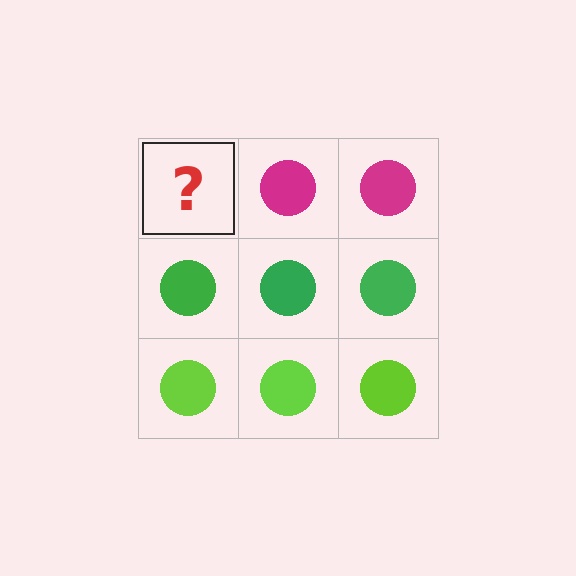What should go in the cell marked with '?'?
The missing cell should contain a magenta circle.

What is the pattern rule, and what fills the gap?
The rule is that each row has a consistent color. The gap should be filled with a magenta circle.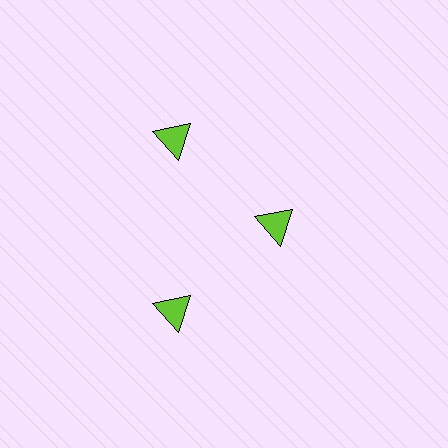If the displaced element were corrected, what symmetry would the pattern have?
It would have 3-fold rotational symmetry — the pattern would map onto itself every 120 degrees.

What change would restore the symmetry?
The symmetry would be restored by moving it outward, back onto the ring so that all 3 triangles sit at equal angles and equal distance from the center.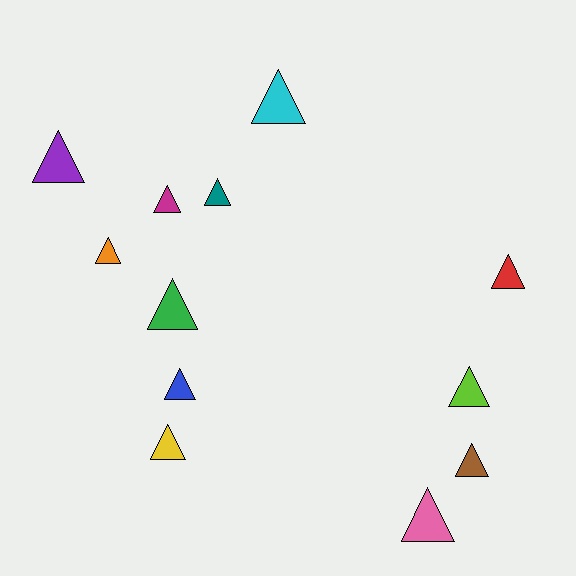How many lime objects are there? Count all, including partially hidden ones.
There is 1 lime object.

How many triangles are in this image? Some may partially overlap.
There are 12 triangles.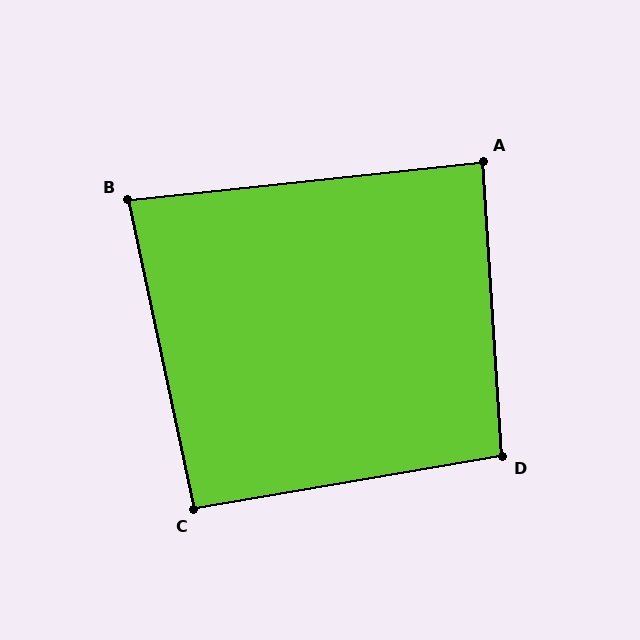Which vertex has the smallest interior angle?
B, at approximately 84 degrees.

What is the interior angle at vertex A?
Approximately 88 degrees (approximately right).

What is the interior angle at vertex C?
Approximately 92 degrees (approximately right).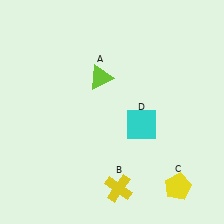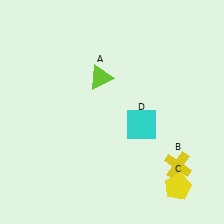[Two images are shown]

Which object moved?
The yellow cross (B) moved right.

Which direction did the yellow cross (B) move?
The yellow cross (B) moved right.